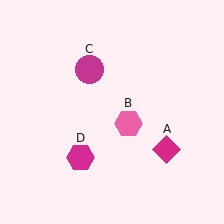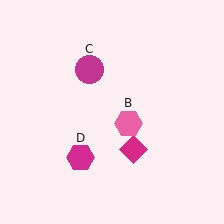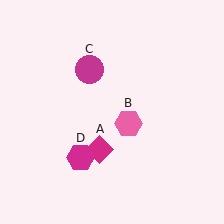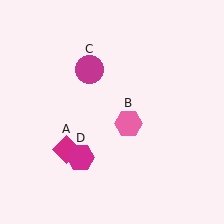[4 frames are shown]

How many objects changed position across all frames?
1 object changed position: magenta diamond (object A).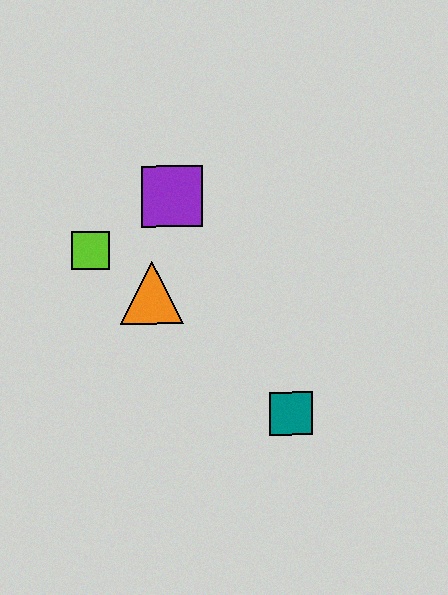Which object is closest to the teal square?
The orange triangle is closest to the teal square.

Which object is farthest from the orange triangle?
The teal square is farthest from the orange triangle.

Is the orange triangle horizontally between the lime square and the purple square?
Yes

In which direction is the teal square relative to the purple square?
The teal square is below the purple square.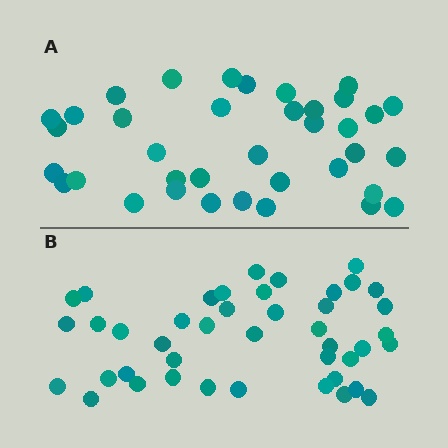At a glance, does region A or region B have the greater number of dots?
Region B (the bottom region) has more dots.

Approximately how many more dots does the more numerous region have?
Region B has about 6 more dots than region A.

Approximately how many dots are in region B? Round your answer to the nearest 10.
About 40 dots. (The exact count is 43, which rounds to 40.)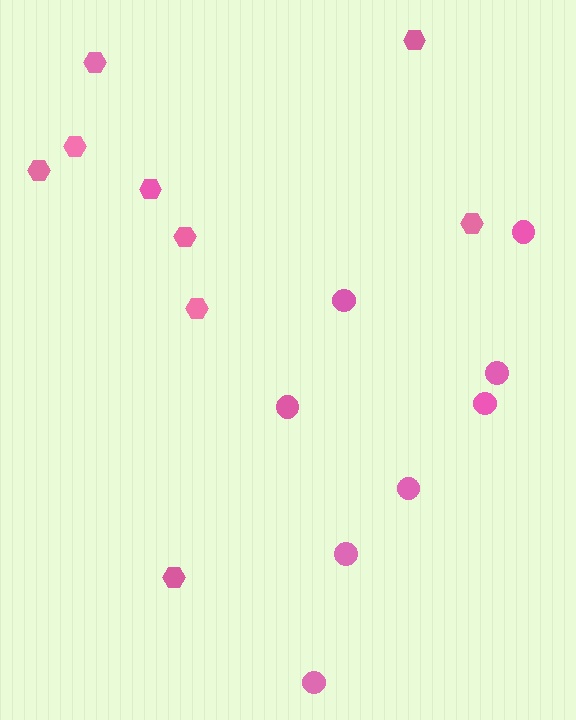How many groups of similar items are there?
There are 2 groups: one group of circles (8) and one group of hexagons (9).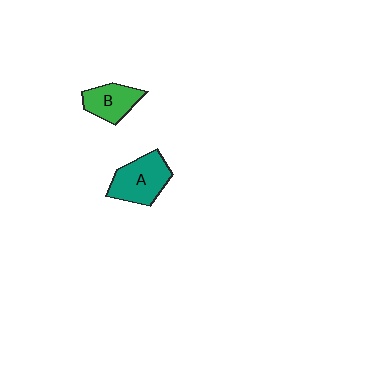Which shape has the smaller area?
Shape B (green).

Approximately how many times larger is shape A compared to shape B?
Approximately 1.3 times.